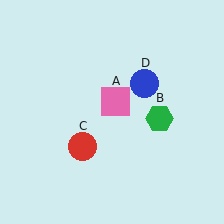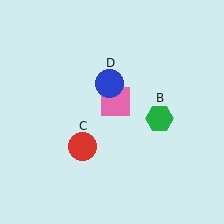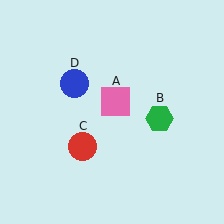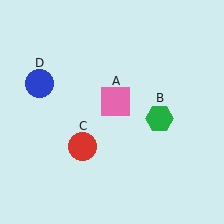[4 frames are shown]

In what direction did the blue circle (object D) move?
The blue circle (object D) moved left.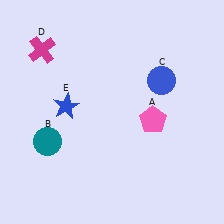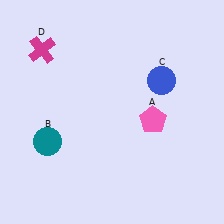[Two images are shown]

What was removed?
The blue star (E) was removed in Image 2.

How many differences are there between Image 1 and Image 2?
There is 1 difference between the two images.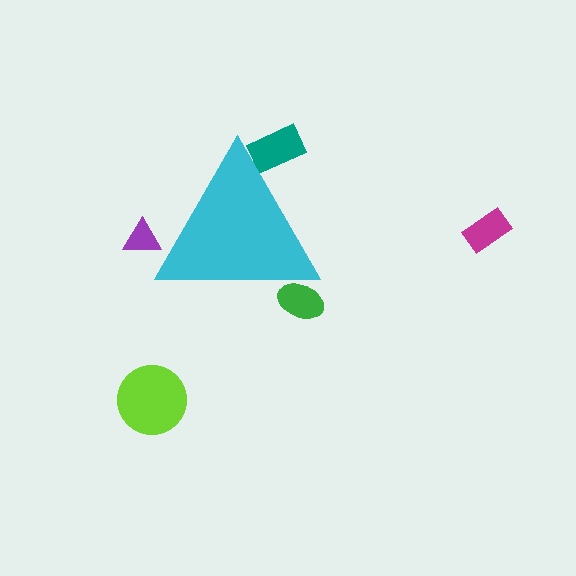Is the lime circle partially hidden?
No, the lime circle is fully visible.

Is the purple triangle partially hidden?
Yes, the purple triangle is partially hidden behind the cyan triangle.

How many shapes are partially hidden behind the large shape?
3 shapes are partially hidden.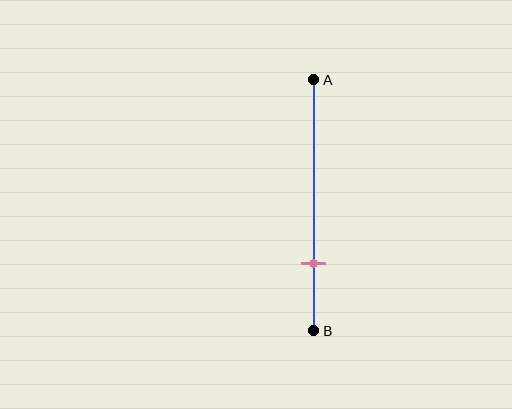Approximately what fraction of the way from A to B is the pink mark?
The pink mark is approximately 75% of the way from A to B.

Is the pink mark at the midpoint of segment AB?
No, the mark is at about 75% from A, not at the 50% midpoint.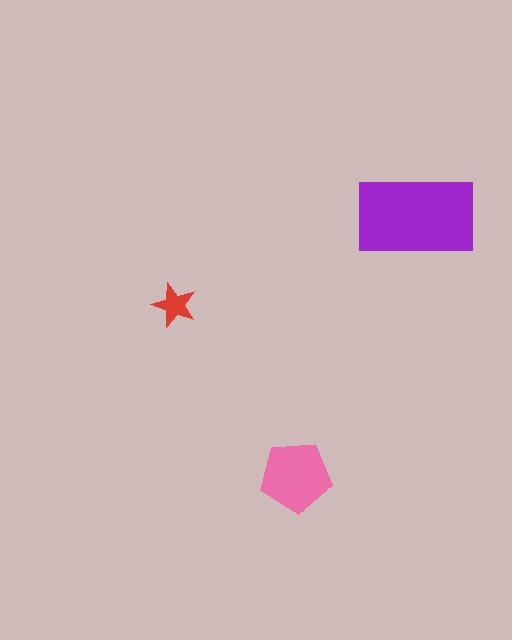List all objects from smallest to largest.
The red star, the pink pentagon, the purple rectangle.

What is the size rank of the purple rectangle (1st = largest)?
1st.